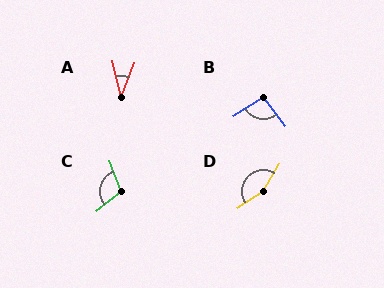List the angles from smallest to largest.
A (35°), B (94°), C (107°), D (154°).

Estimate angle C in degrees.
Approximately 107 degrees.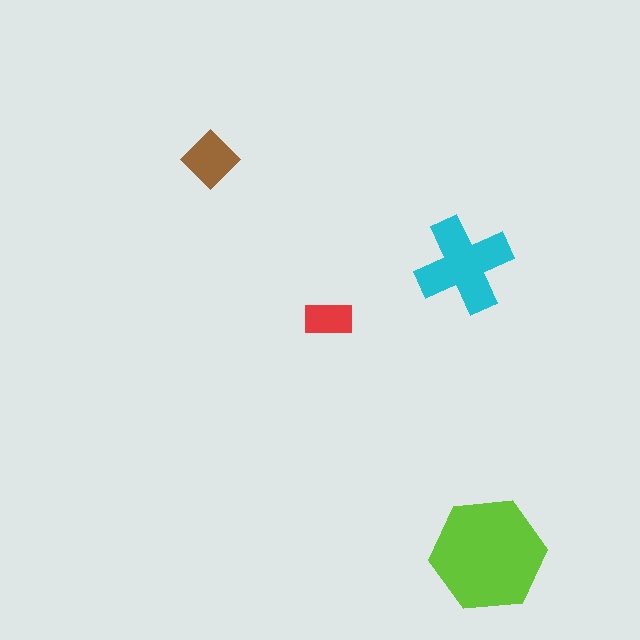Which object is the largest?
The lime hexagon.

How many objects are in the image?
There are 4 objects in the image.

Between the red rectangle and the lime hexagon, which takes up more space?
The lime hexagon.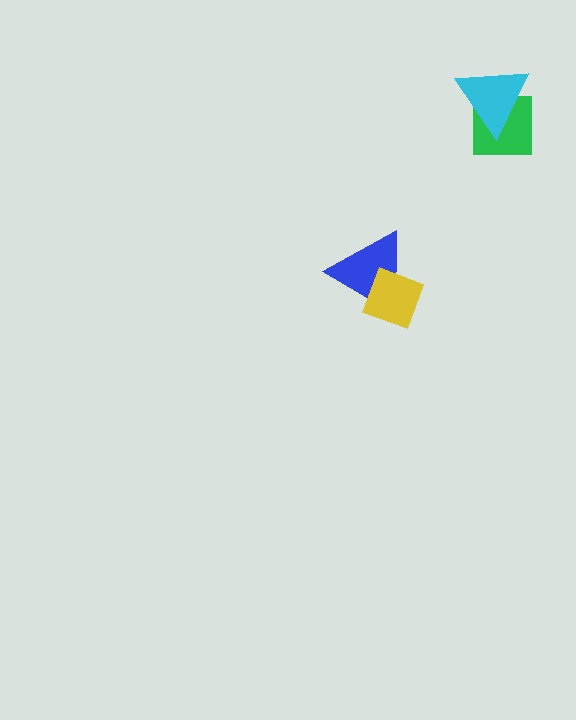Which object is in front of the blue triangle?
The yellow diamond is in front of the blue triangle.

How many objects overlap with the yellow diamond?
1 object overlaps with the yellow diamond.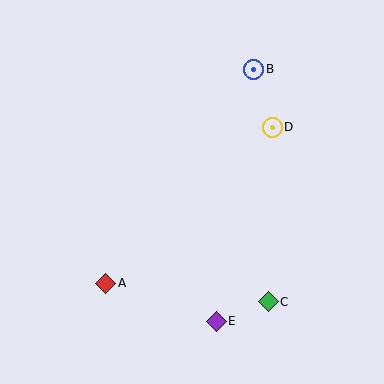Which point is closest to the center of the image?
Point D at (272, 127) is closest to the center.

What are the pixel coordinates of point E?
Point E is at (216, 321).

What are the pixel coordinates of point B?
Point B is at (254, 69).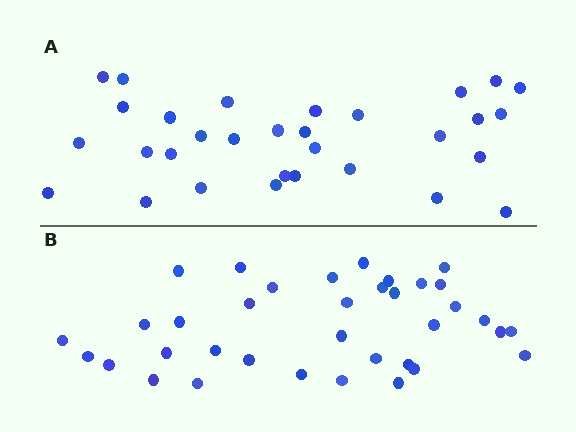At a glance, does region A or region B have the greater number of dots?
Region B (the bottom region) has more dots.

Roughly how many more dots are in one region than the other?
Region B has about 5 more dots than region A.